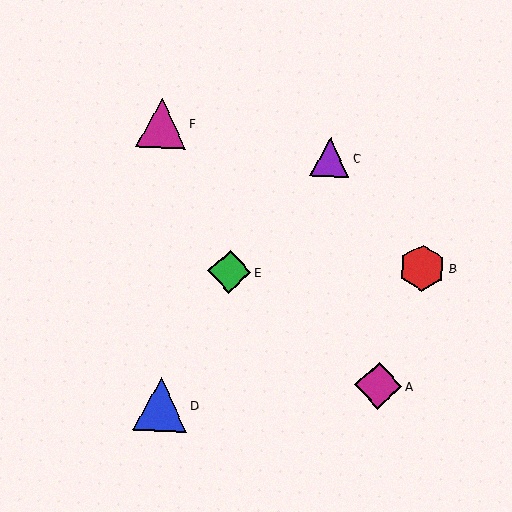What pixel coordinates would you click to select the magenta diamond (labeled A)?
Click at (378, 386) to select the magenta diamond A.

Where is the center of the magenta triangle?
The center of the magenta triangle is at (161, 123).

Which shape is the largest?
The blue triangle (labeled D) is the largest.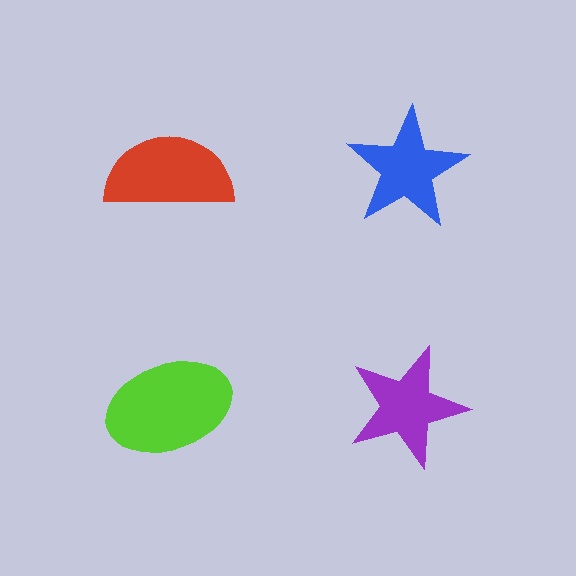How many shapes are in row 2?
2 shapes.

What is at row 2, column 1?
A lime ellipse.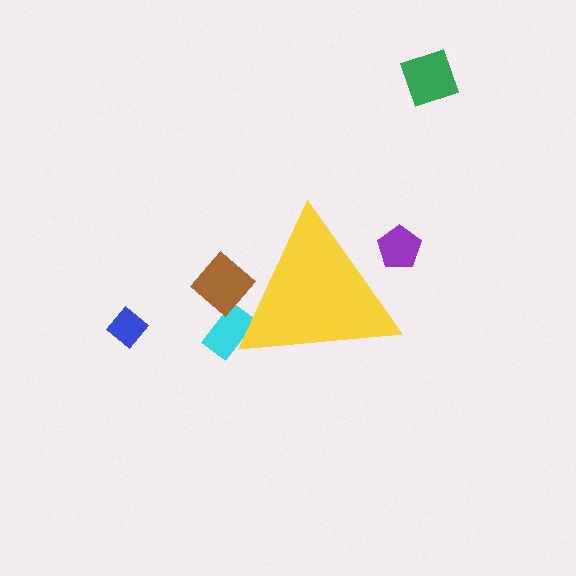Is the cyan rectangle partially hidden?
Yes, the cyan rectangle is partially hidden behind the yellow triangle.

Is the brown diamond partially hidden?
Yes, the brown diamond is partially hidden behind the yellow triangle.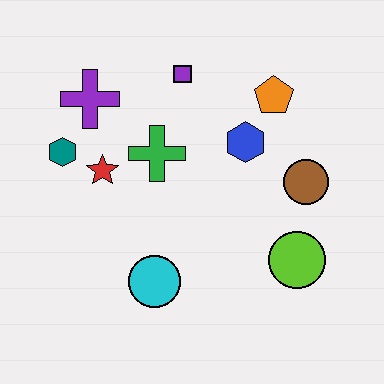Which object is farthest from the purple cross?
The lime circle is farthest from the purple cross.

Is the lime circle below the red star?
Yes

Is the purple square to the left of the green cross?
No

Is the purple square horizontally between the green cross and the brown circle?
Yes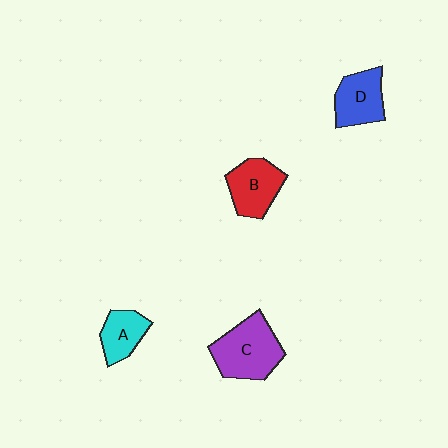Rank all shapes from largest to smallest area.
From largest to smallest: C (purple), B (red), D (blue), A (cyan).